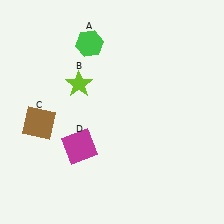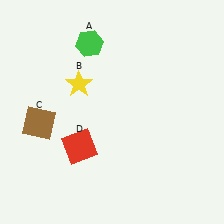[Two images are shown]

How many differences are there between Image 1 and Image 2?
There are 2 differences between the two images.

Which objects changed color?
B changed from lime to yellow. D changed from magenta to red.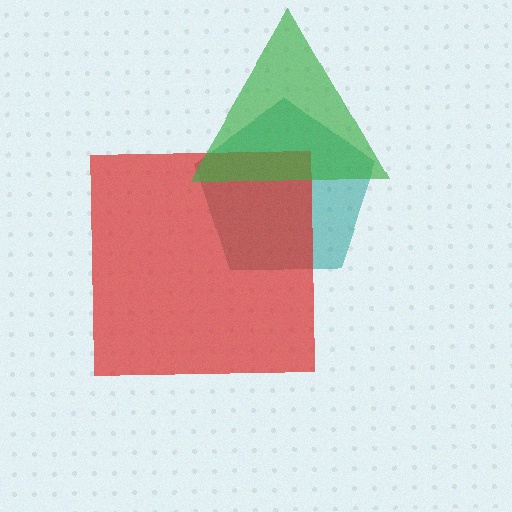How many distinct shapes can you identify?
There are 3 distinct shapes: a teal pentagon, a red square, a green triangle.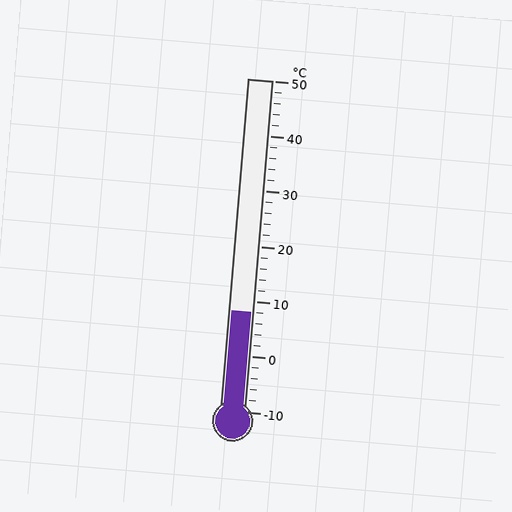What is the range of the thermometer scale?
The thermometer scale ranges from -10°C to 50°C.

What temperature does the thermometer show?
The thermometer shows approximately 8°C.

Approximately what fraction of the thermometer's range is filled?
The thermometer is filled to approximately 30% of its range.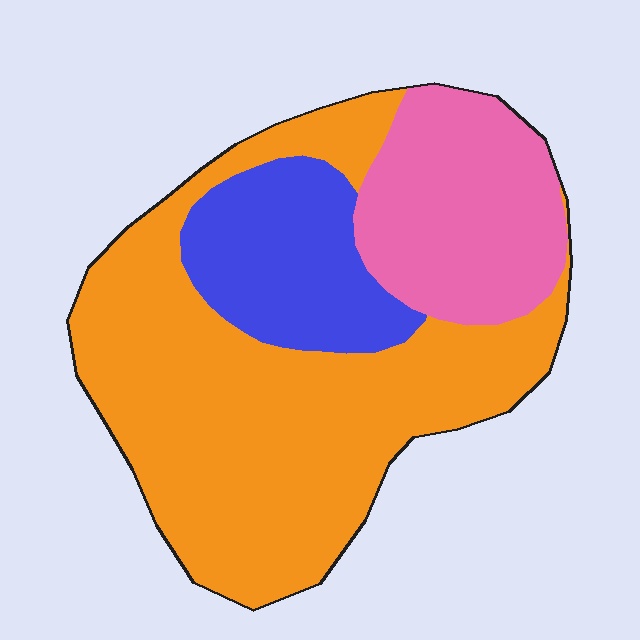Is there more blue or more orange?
Orange.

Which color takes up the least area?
Blue, at roughly 20%.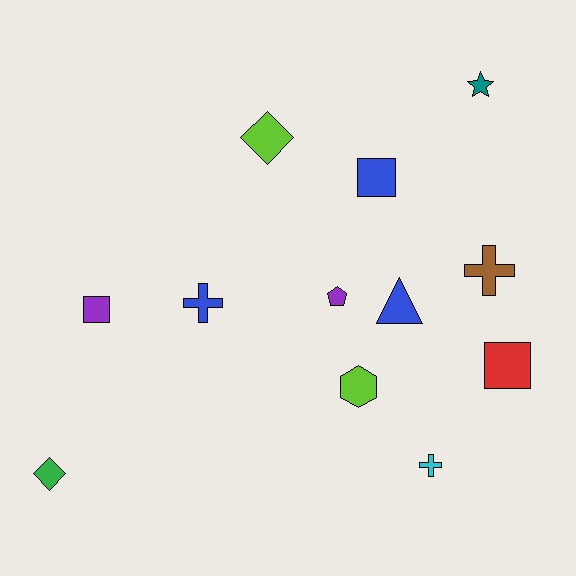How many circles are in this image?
There are no circles.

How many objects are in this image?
There are 12 objects.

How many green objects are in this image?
There is 1 green object.